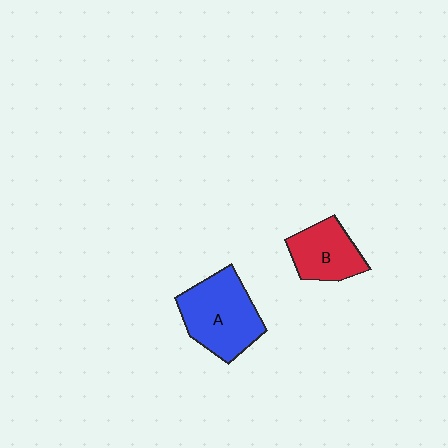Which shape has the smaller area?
Shape B (red).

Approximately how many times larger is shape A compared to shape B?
Approximately 1.5 times.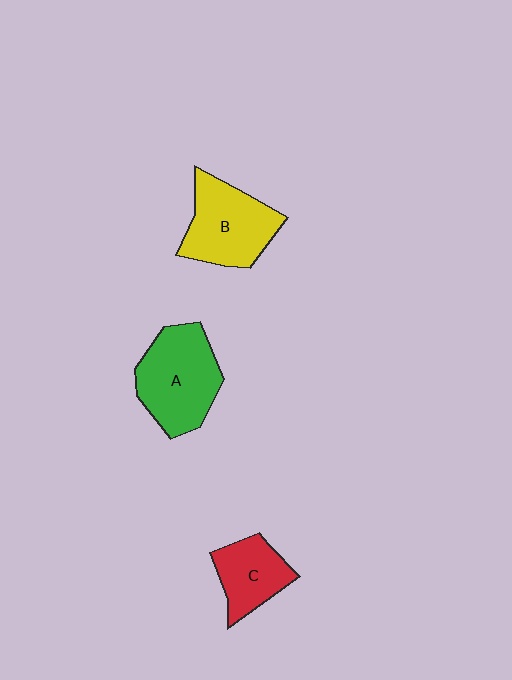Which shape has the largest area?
Shape A (green).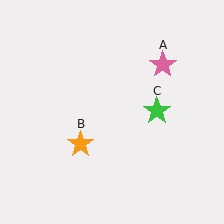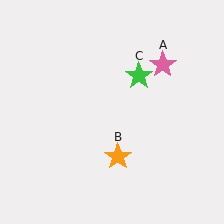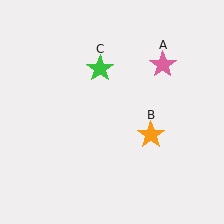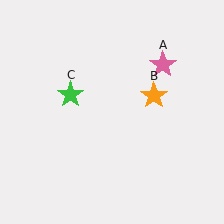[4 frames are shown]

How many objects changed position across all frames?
2 objects changed position: orange star (object B), green star (object C).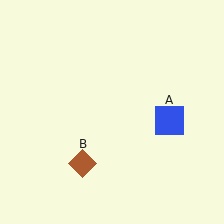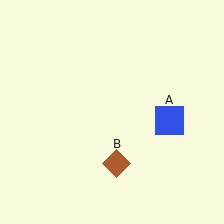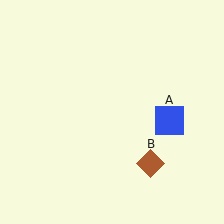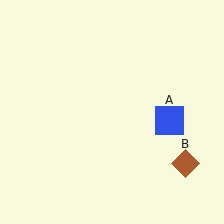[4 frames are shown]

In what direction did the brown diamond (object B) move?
The brown diamond (object B) moved right.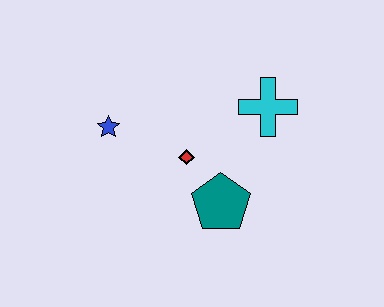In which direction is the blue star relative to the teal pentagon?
The blue star is to the left of the teal pentagon.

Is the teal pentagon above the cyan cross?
No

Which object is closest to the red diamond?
The teal pentagon is closest to the red diamond.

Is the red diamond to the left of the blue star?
No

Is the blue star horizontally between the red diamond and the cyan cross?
No